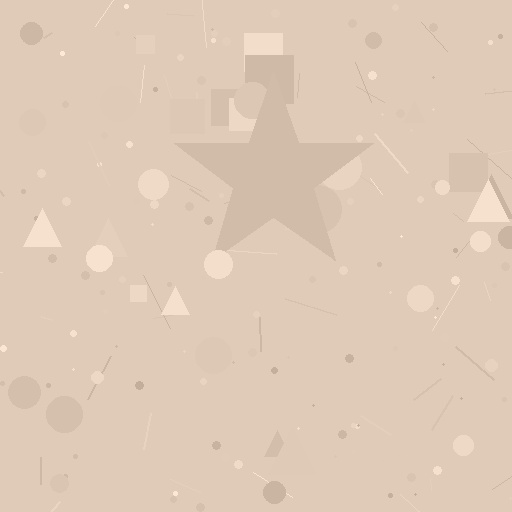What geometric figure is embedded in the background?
A star is embedded in the background.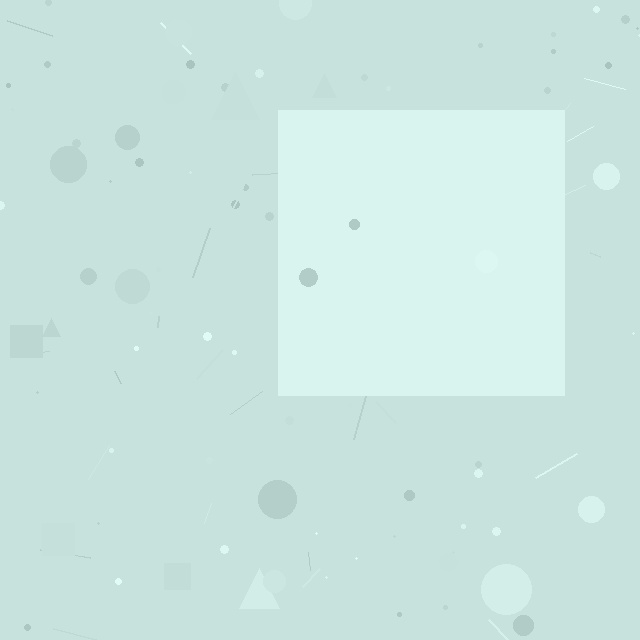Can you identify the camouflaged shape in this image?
The camouflaged shape is a square.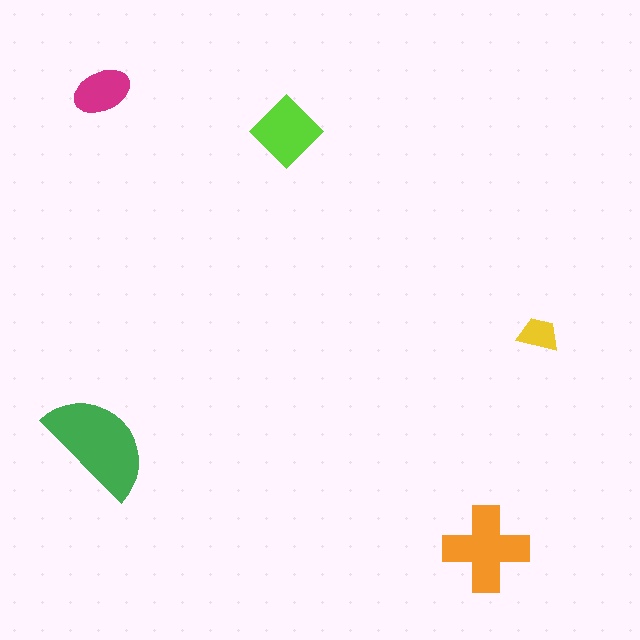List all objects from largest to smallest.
The green semicircle, the orange cross, the lime diamond, the magenta ellipse, the yellow trapezoid.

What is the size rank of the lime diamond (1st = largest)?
3rd.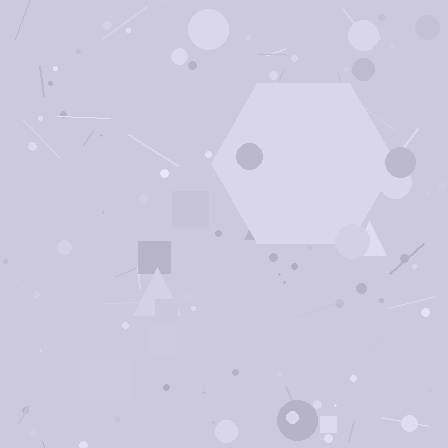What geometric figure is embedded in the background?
A hexagon is embedded in the background.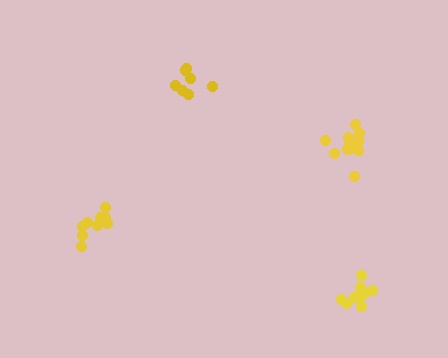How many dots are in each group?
Group 1: 12 dots, Group 2: 9 dots, Group 3: 10 dots, Group 4: 8 dots (39 total).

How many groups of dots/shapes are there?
There are 4 groups.